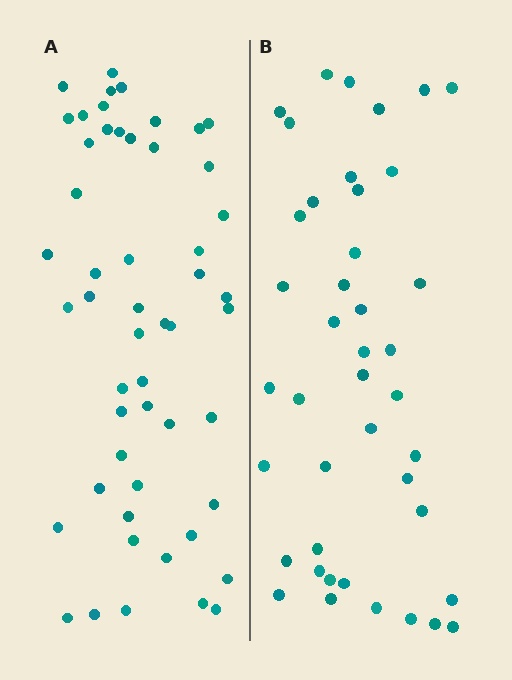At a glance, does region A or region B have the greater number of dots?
Region A (the left region) has more dots.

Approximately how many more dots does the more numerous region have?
Region A has roughly 10 or so more dots than region B.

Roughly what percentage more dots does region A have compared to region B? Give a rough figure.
About 25% more.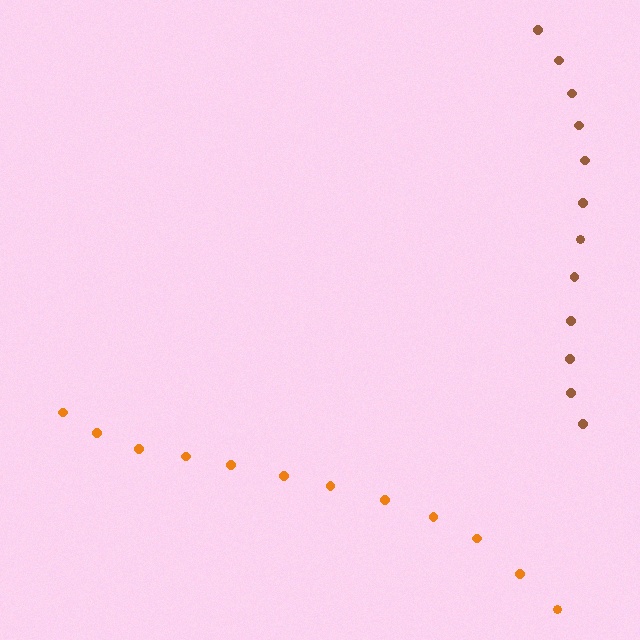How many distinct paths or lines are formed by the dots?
There are 2 distinct paths.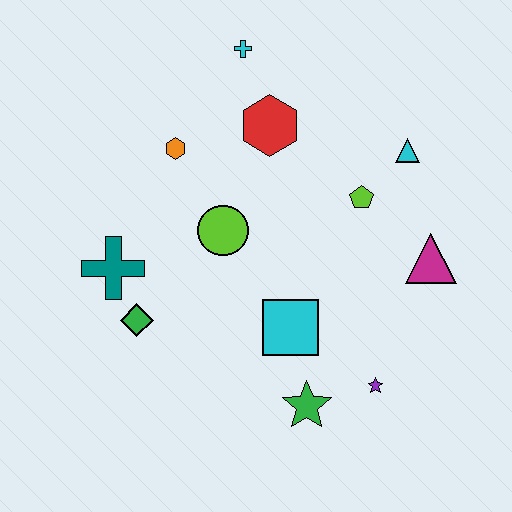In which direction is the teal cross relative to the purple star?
The teal cross is to the left of the purple star.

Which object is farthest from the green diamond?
The cyan triangle is farthest from the green diamond.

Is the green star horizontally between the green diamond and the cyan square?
No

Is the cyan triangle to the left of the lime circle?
No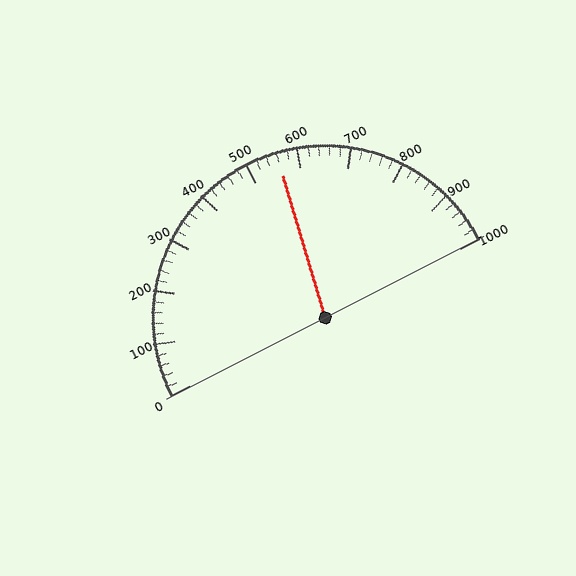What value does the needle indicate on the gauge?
The needle indicates approximately 560.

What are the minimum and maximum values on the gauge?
The gauge ranges from 0 to 1000.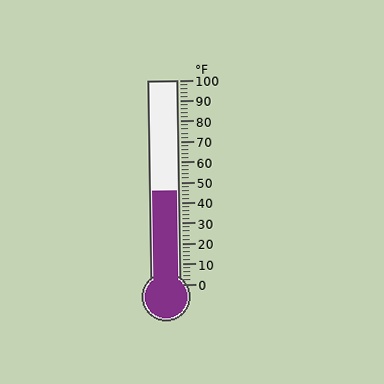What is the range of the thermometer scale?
The thermometer scale ranges from 0°F to 100°F.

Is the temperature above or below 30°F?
The temperature is above 30°F.